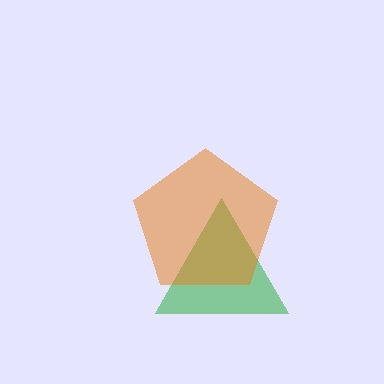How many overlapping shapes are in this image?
There are 2 overlapping shapes in the image.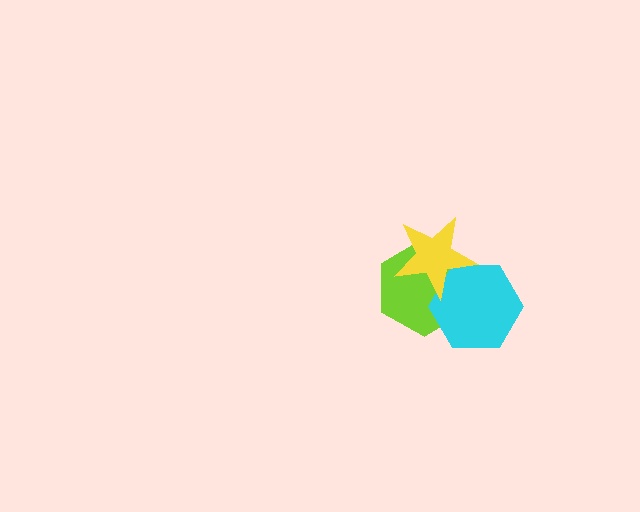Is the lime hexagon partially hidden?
Yes, it is partially covered by another shape.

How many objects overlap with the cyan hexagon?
2 objects overlap with the cyan hexagon.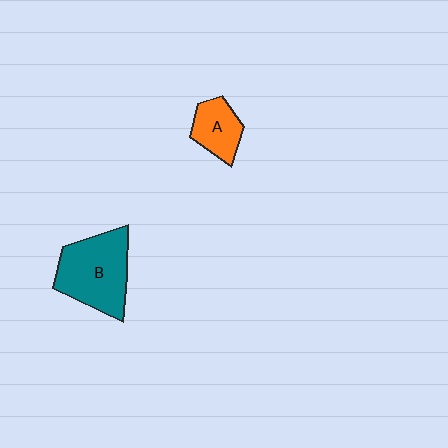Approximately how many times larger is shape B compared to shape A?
Approximately 2.1 times.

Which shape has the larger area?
Shape B (teal).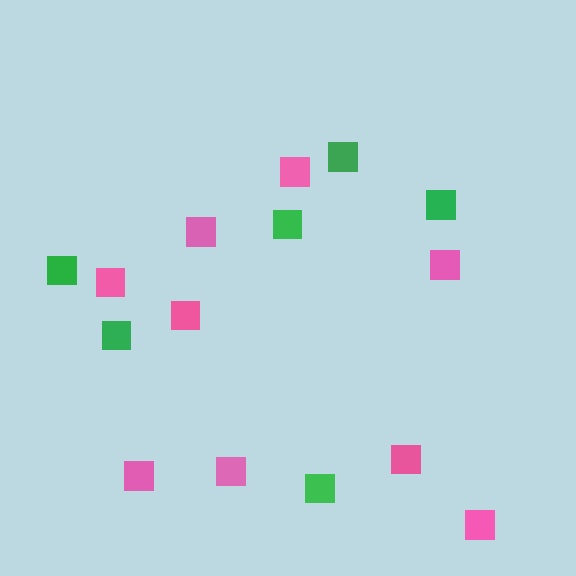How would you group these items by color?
There are 2 groups: one group of green squares (6) and one group of pink squares (9).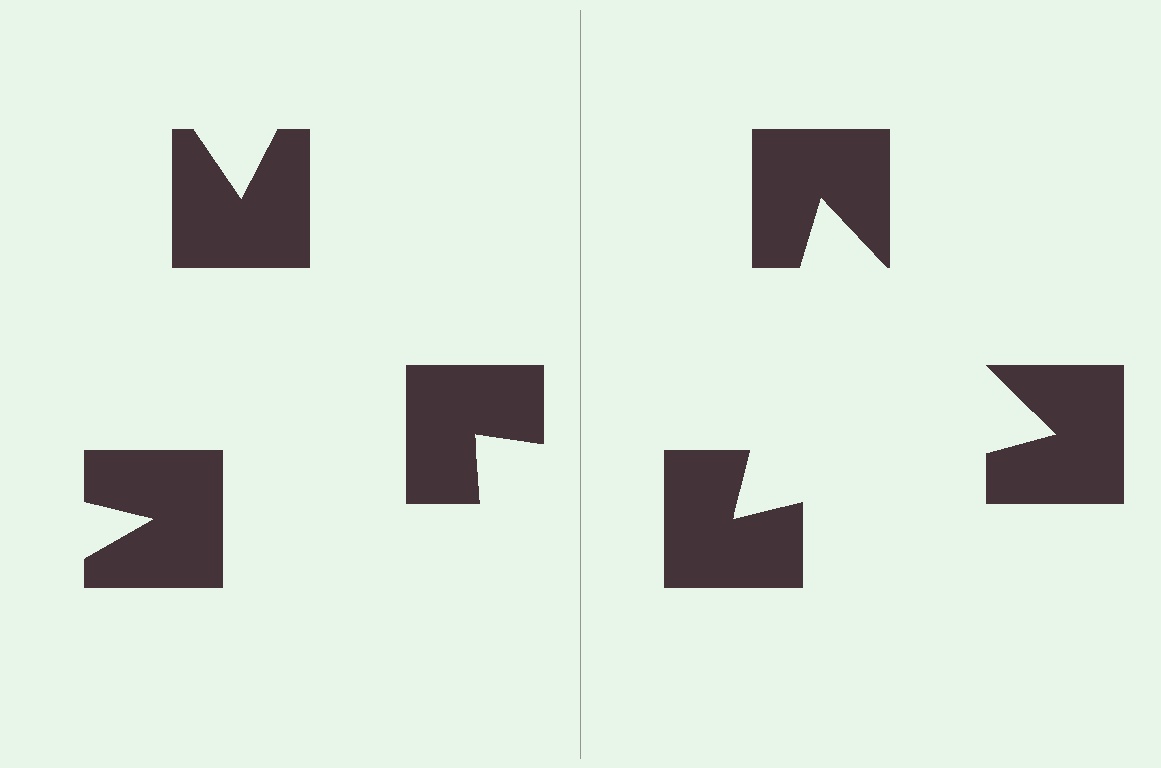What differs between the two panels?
The notched squares are positioned identically on both sides; only the wedge orientations differ. On the right they align to a triangle; on the left they are misaligned.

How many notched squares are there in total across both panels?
6 — 3 on each side.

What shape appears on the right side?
An illusory triangle.